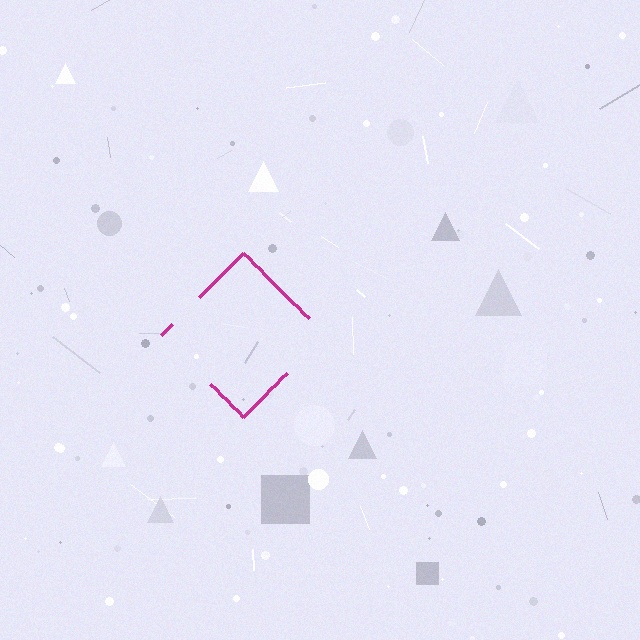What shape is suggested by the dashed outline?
The dashed outline suggests a diamond.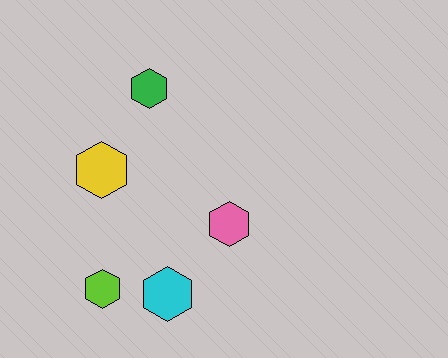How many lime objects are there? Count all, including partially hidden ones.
There is 1 lime object.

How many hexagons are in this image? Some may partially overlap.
There are 5 hexagons.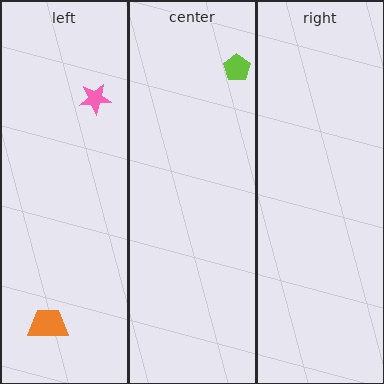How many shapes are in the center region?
1.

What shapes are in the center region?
The lime pentagon.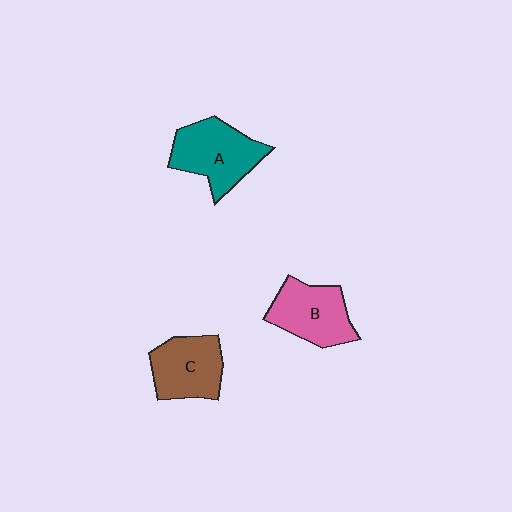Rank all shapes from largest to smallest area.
From largest to smallest: A (teal), B (pink), C (brown).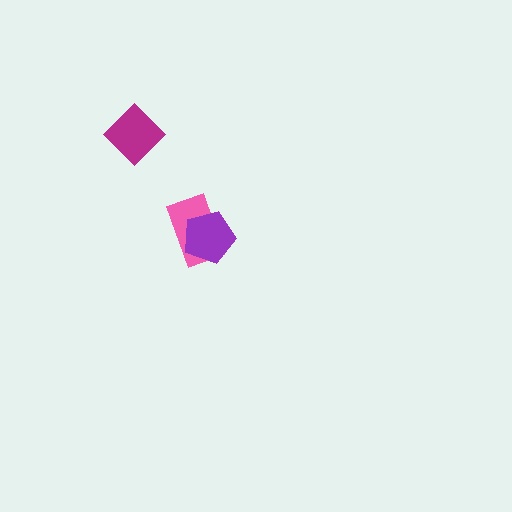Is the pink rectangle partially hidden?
Yes, it is partially covered by another shape.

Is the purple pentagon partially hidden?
No, no other shape covers it.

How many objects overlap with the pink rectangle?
1 object overlaps with the pink rectangle.